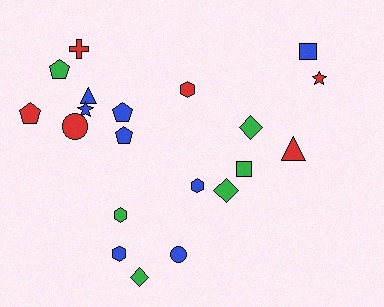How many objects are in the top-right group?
There are 6 objects.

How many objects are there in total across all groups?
There are 20 objects.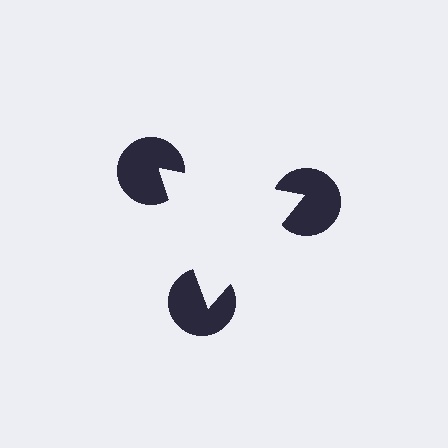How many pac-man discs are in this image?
There are 3 — one at each vertex of the illusory triangle.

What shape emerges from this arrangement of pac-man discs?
An illusory triangle — its edges are inferred from the aligned wedge cuts in the pac-man discs, not physically drawn.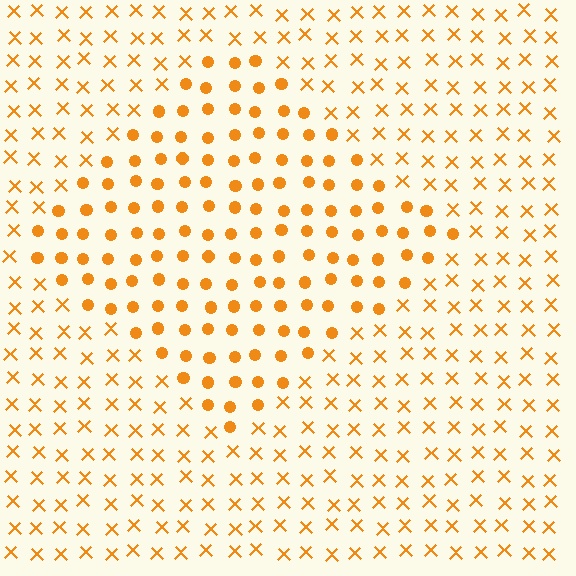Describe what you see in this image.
The image is filled with small orange elements arranged in a uniform grid. A diamond-shaped region contains circles, while the surrounding area contains X marks. The boundary is defined purely by the change in element shape.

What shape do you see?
I see a diamond.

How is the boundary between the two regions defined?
The boundary is defined by a change in element shape: circles inside vs. X marks outside. All elements share the same color and spacing.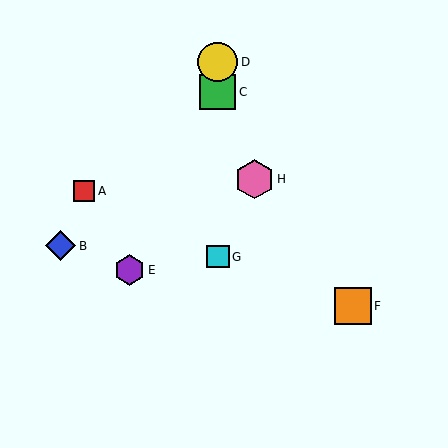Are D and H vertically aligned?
No, D is at x≈218 and H is at x≈254.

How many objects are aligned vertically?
3 objects (C, D, G) are aligned vertically.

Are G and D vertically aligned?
Yes, both are at x≈218.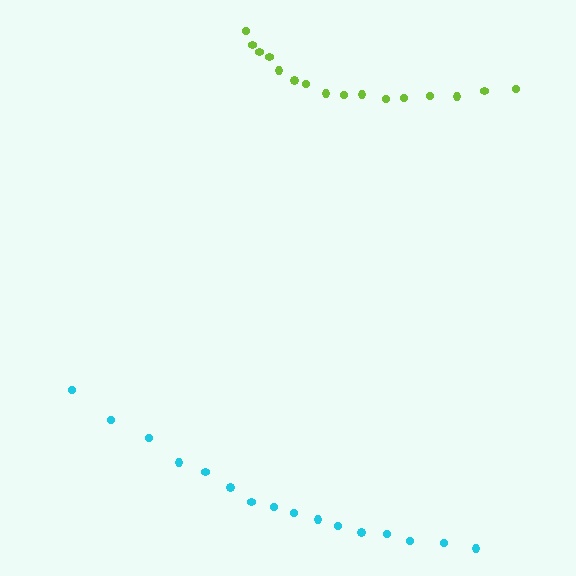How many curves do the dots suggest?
There are 2 distinct paths.